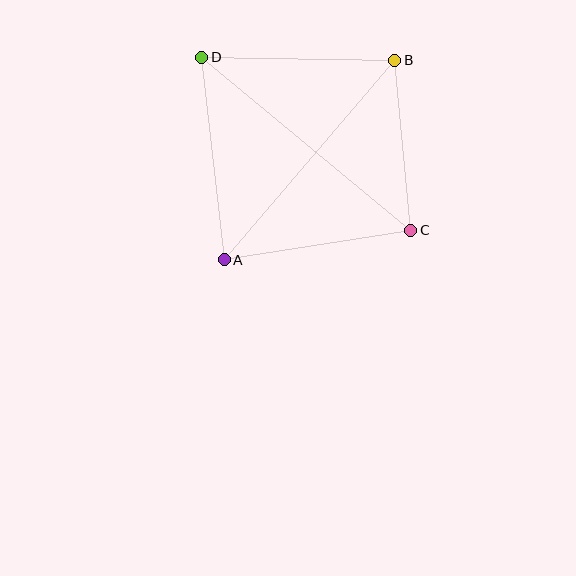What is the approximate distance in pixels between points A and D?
The distance between A and D is approximately 204 pixels.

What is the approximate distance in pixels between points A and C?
The distance between A and C is approximately 189 pixels.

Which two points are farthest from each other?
Points C and D are farthest from each other.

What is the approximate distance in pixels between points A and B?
The distance between A and B is approximately 263 pixels.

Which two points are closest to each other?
Points B and C are closest to each other.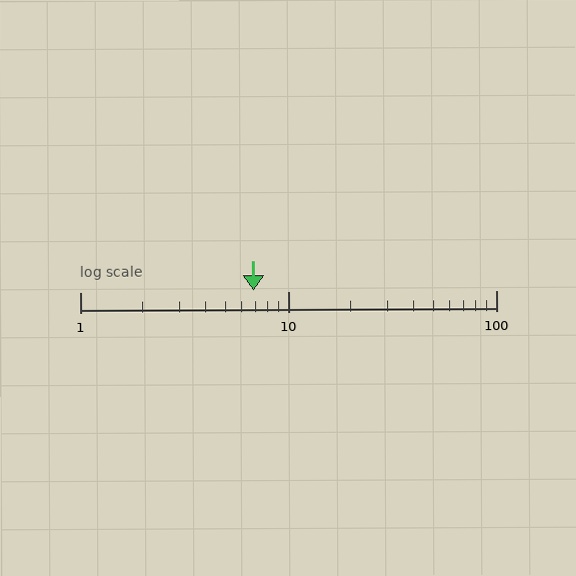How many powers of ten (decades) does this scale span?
The scale spans 2 decades, from 1 to 100.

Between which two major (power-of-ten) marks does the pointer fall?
The pointer is between 1 and 10.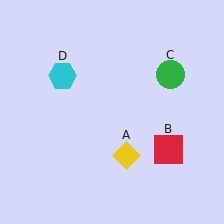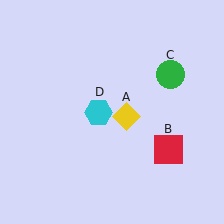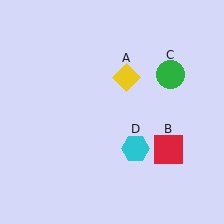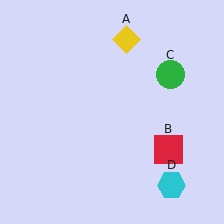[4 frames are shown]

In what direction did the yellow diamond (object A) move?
The yellow diamond (object A) moved up.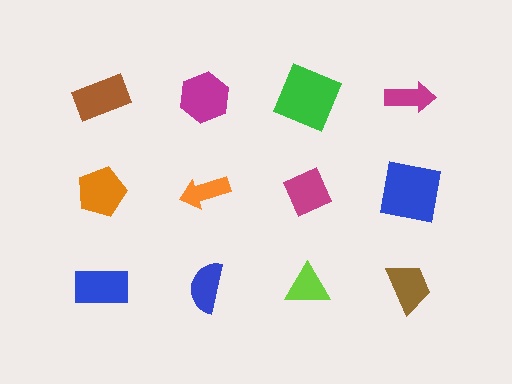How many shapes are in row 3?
4 shapes.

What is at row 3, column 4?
A brown trapezoid.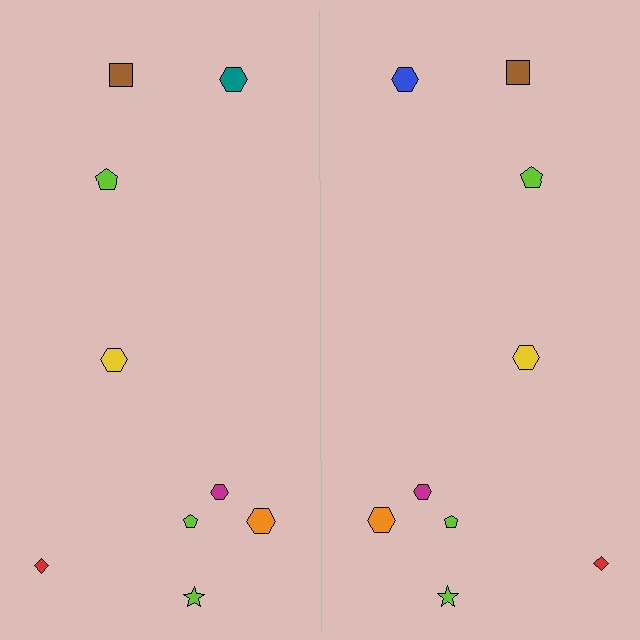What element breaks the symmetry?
The blue hexagon on the right side breaks the symmetry — its mirror counterpart is teal.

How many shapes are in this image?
There are 18 shapes in this image.